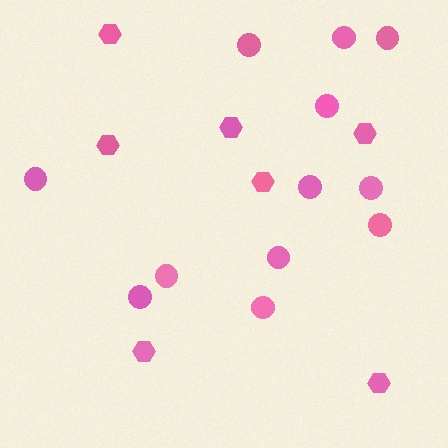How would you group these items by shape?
There are 2 groups: one group of circles (12) and one group of hexagons (7).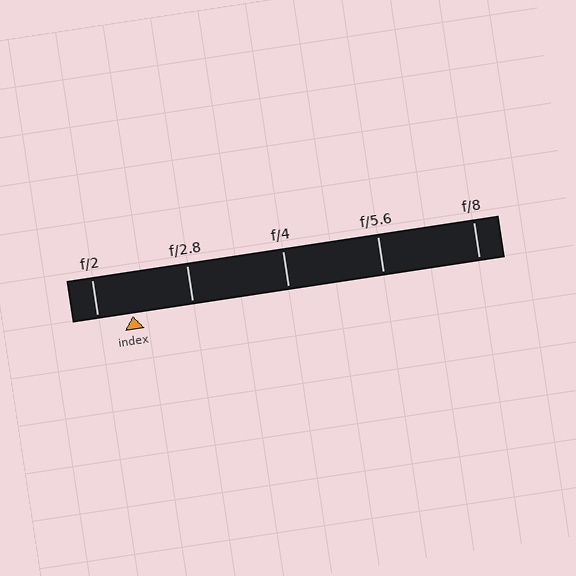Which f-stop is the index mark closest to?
The index mark is closest to f/2.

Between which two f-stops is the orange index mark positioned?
The index mark is between f/2 and f/2.8.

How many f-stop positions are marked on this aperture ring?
There are 5 f-stop positions marked.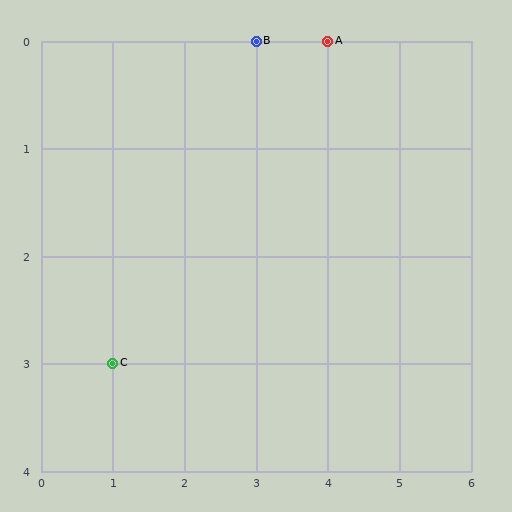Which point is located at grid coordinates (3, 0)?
Point B is at (3, 0).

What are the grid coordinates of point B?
Point B is at grid coordinates (3, 0).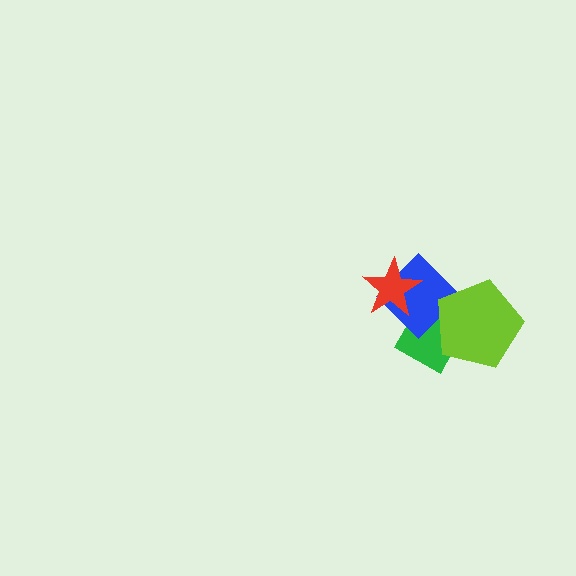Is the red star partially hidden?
No, no other shape covers it.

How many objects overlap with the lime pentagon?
2 objects overlap with the lime pentagon.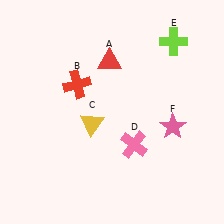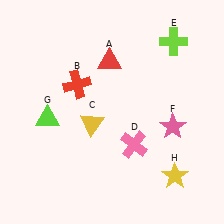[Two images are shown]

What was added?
A lime triangle (G), a yellow star (H) were added in Image 2.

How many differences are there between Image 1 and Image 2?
There are 2 differences between the two images.